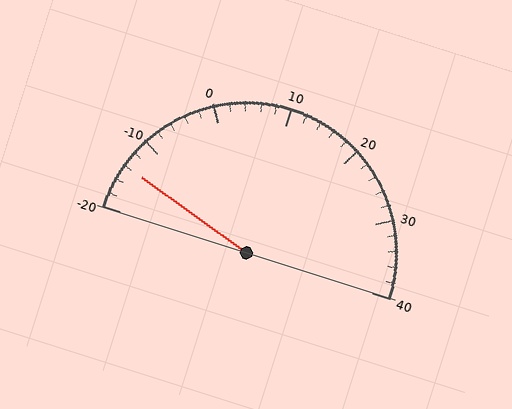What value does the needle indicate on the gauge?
The needle indicates approximately -14.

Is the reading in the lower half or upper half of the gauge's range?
The reading is in the lower half of the range (-20 to 40).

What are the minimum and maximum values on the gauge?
The gauge ranges from -20 to 40.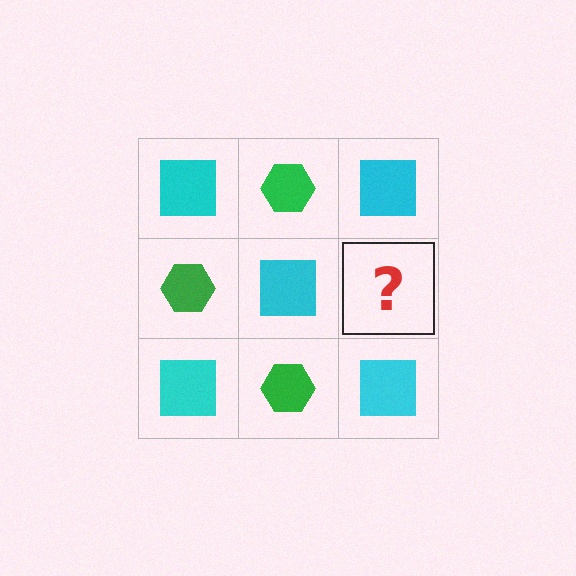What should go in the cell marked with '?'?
The missing cell should contain a green hexagon.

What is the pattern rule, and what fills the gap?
The rule is that it alternates cyan square and green hexagon in a checkerboard pattern. The gap should be filled with a green hexagon.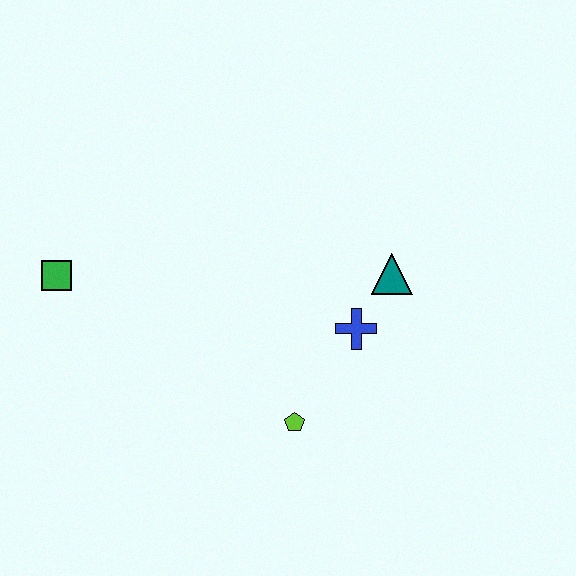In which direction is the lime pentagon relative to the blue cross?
The lime pentagon is below the blue cross.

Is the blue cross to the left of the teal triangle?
Yes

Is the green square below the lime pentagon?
No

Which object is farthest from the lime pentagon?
The green square is farthest from the lime pentagon.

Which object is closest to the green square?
The lime pentagon is closest to the green square.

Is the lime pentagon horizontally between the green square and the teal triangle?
Yes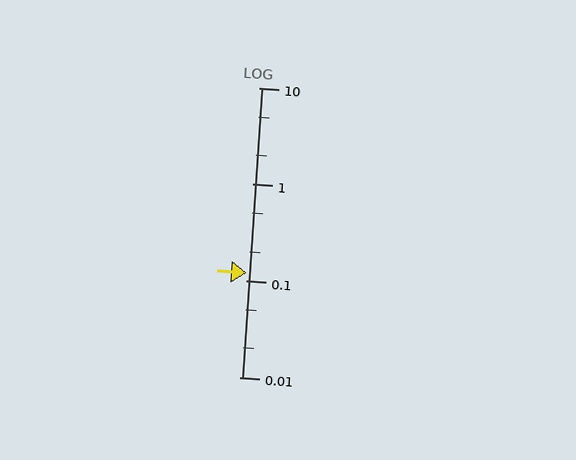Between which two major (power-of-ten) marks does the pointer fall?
The pointer is between 0.1 and 1.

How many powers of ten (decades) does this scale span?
The scale spans 3 decades, from 0.01 to 10.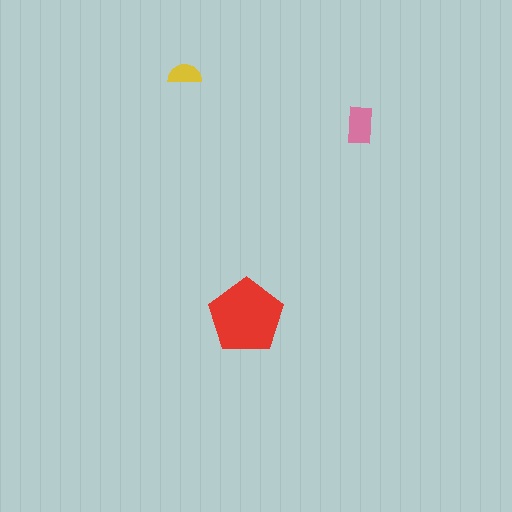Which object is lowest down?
The red pentagon is bottommost.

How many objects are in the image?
There are 3 objects in the image.